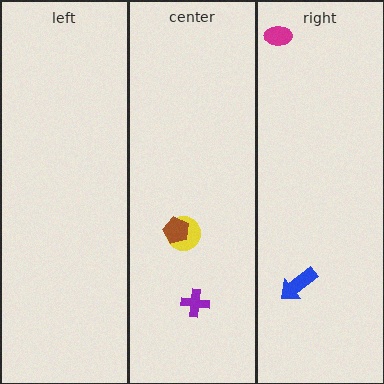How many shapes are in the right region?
2.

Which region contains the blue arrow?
The right region.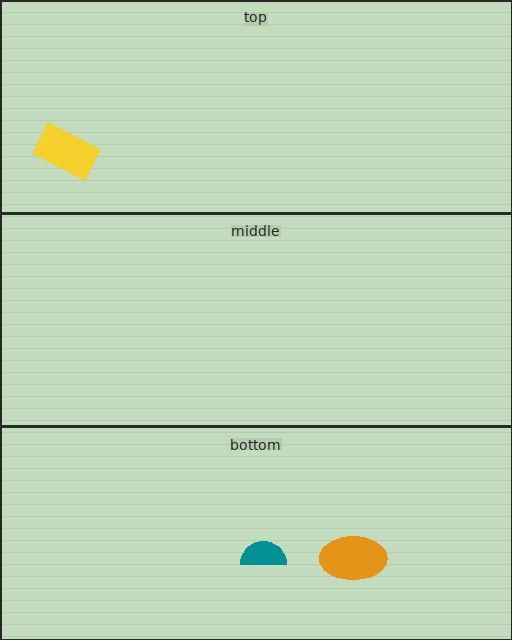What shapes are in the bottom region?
The orange ellipse, the teal semicircle.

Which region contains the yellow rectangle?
The top region.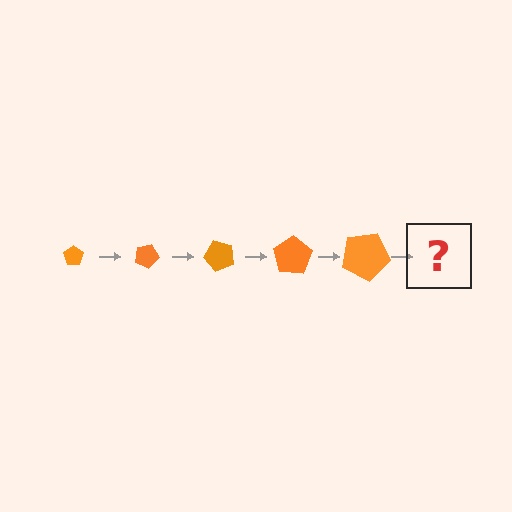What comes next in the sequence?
The next element should be a pentagon, larger than the previous one and rotated 125 degrees from the start.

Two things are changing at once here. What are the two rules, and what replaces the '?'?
The two rules are that the pentagon grows larger each step and it rotates 25 degrees each step. The '?' should be a pentagon, larger than the previous one and rotated 125 degrees from the start.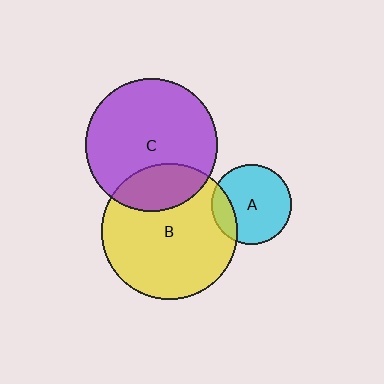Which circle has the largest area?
Circle B (yellow).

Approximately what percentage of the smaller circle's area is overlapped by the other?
Approximately 15%.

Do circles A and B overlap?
Yes.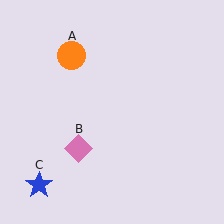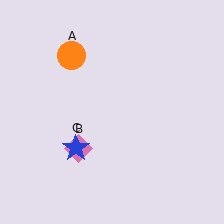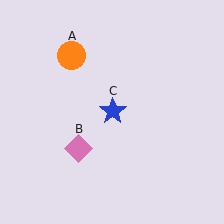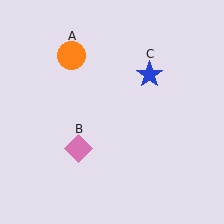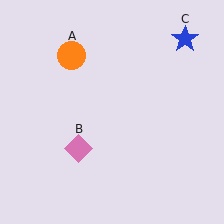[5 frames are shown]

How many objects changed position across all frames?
1 object changed position: blue star (object C).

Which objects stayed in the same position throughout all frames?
Orange circle (object A) and pink diamond (object B) remained stationary.